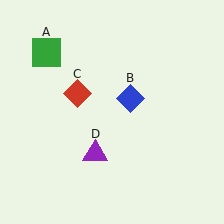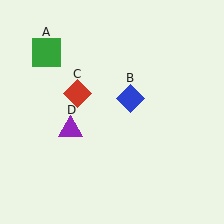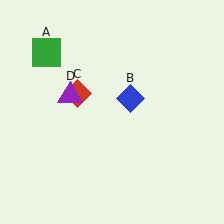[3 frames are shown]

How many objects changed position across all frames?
1 object changed position: purple triangle (object D).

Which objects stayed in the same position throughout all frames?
Green square (object A) and blue diamond (object B) and red diamond (object C) remained stationary.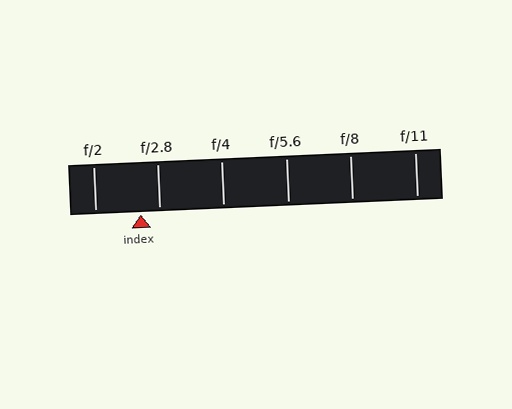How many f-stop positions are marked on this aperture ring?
There are 6 f-stop positions marked.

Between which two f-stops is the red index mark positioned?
The index mark is between f/2 and f/2.8.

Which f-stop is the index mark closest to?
The index mark is closest to f/2.8.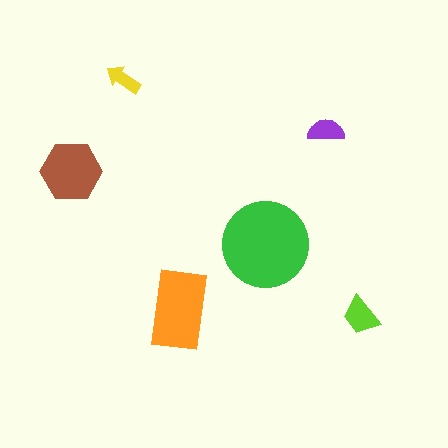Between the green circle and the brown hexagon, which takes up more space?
The green circle.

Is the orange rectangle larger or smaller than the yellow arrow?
Larger.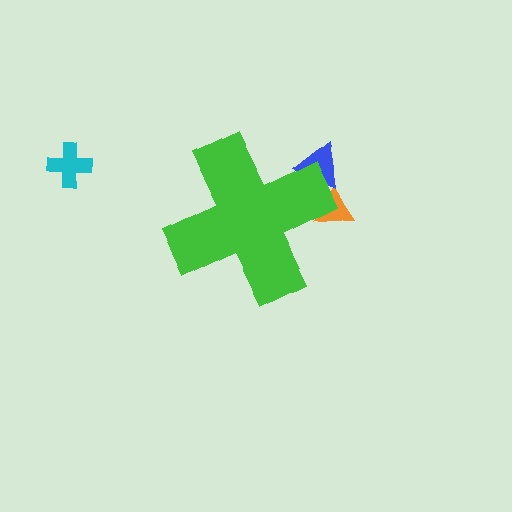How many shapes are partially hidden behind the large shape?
2 shapes are partially hidden.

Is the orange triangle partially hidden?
Yes, the orange triangle is partially hidden behind the green cross.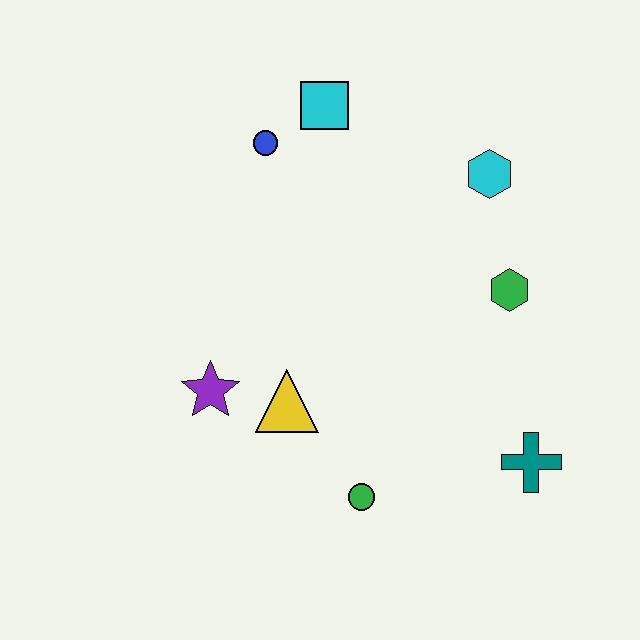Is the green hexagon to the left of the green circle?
No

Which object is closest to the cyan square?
The blue circle is closest to the cyan square.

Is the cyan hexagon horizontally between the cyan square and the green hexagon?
Yes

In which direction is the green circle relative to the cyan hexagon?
The green circle is below the cyan hexagon.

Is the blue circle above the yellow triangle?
Yes